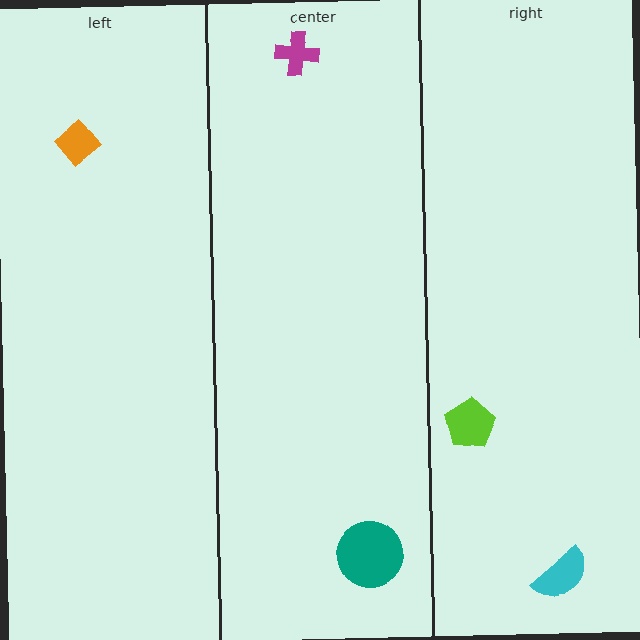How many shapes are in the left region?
1.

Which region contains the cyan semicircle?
The right region.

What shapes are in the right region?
The cyan semicircle, the lime pentagon.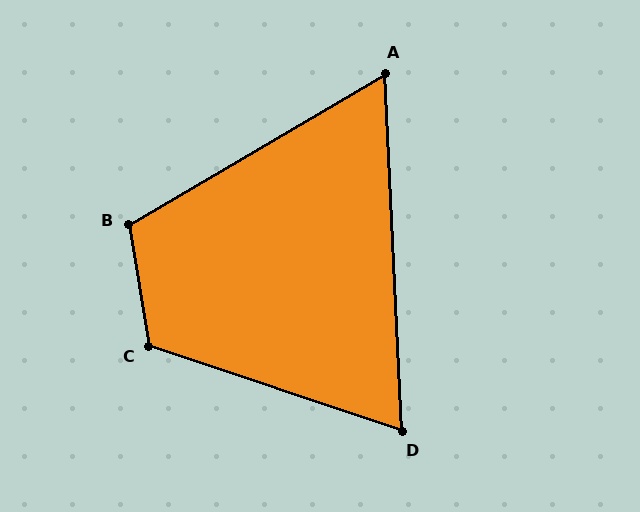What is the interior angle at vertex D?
Approximately 69 degrees (acute).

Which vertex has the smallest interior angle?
A, at approximately 62 degrees.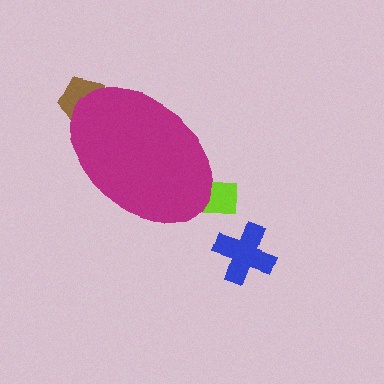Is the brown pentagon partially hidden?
Yes, the brown pentagon is partially hidden behind the magenta ellipse.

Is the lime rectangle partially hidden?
Yes, the lime rectangle is partially hidden behind the magenta ellipse.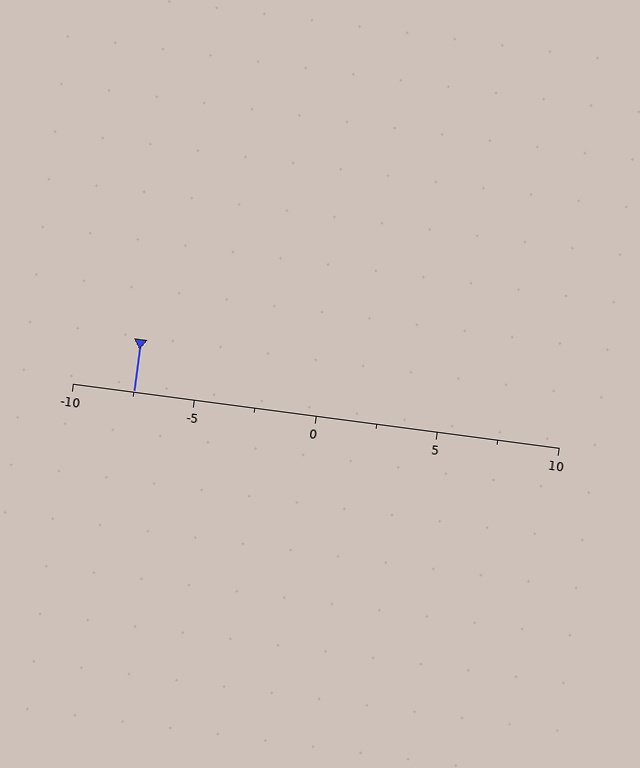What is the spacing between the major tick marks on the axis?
The major ticks are spaced 5 apart.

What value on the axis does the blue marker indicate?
The marker indicates approximately -7.5.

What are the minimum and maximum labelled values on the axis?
The axis runs from -10 to 10.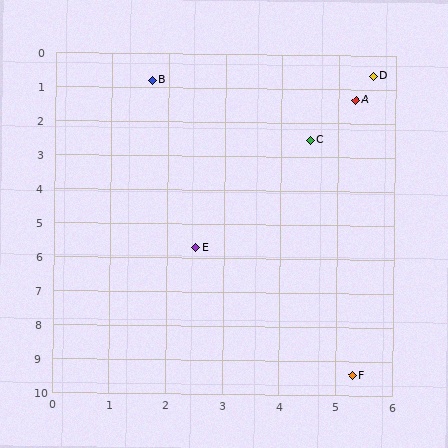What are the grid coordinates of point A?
Point A is at approximately (5.3, 1.3).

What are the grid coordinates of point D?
Point D is at approximately (5.6, 0.6).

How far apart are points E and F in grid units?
Points E and F are about 4.6 grid units apart.